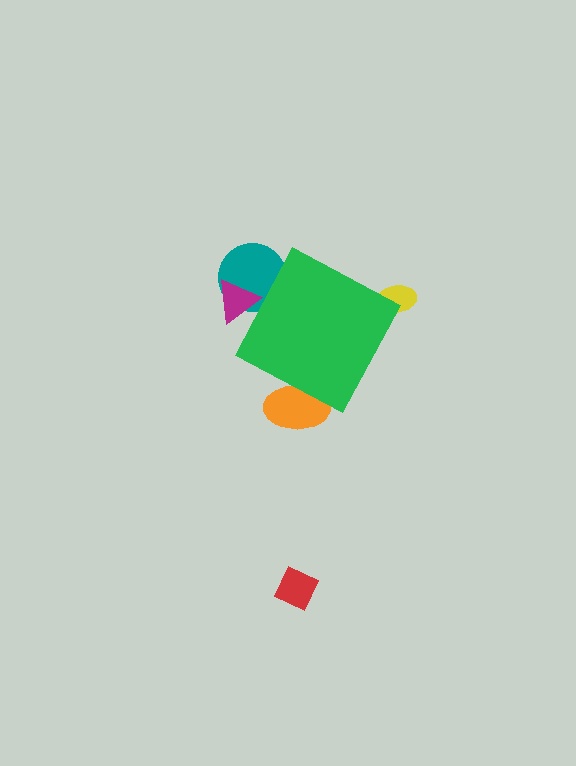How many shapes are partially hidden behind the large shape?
4 shapes are partially hidden.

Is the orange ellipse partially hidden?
Yes, the orange ellipse is partially hidden behind the green diamond.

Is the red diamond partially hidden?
No, the red diamond is fully visible.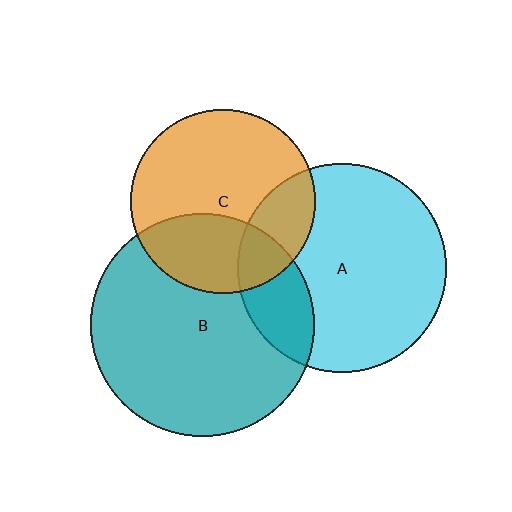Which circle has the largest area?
Circle B (teal).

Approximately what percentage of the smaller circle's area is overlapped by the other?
Approximately 35%.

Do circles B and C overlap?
Yes.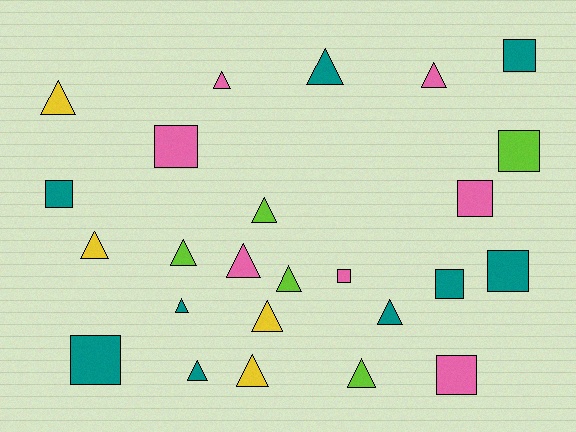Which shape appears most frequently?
Triangle, with 15 objects.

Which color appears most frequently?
Teal, with 9 objects.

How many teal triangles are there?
There are 4 teal triangles.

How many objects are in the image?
There are 25 objects.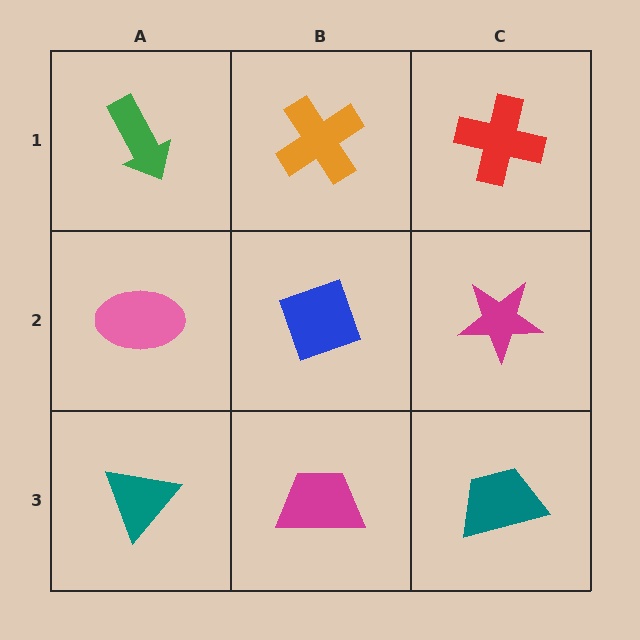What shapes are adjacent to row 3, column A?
A pink ellipse (row 2, column A), a magenta trapezoid (row 3, column B).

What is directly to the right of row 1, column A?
An orange cross.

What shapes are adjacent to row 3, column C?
A magenta star (row 2, column C), a magenta trapezoid (row 3, column B).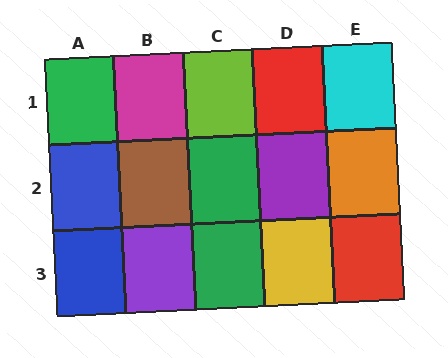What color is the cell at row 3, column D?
Yellow.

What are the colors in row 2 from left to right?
Blue, brown, green, purple, orange.